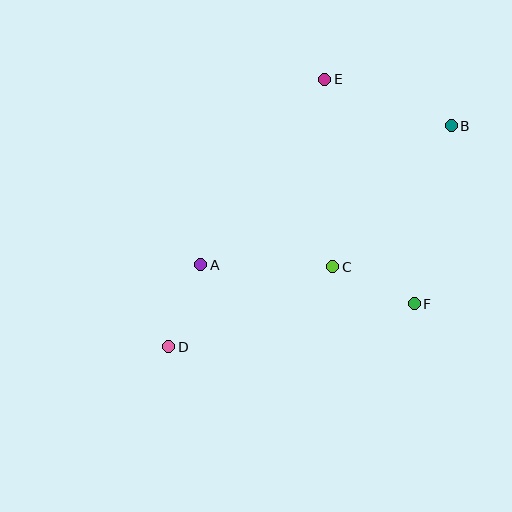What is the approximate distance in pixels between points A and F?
The distance between A and F is approximately 217 pixels.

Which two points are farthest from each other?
Points B and D are farthest from each other.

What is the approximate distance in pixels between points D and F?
The distance between D and F is approximately 249 pixels.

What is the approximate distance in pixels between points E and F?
The distance between E and F is approximately 242 pixels.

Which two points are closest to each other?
Points A and D are closest to each other.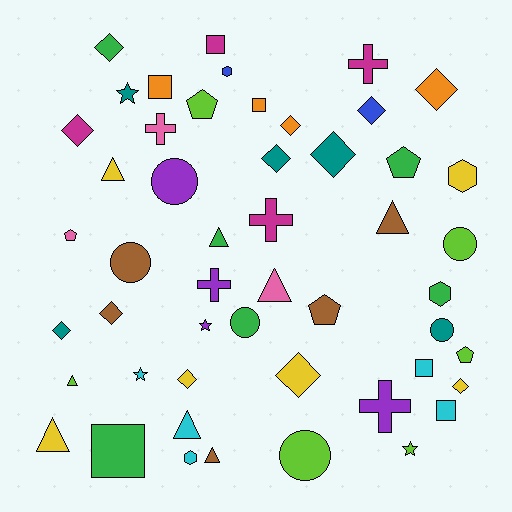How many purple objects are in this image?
There are 4 purple objects.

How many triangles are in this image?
There are 8 triangles.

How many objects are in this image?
There are 50 objects.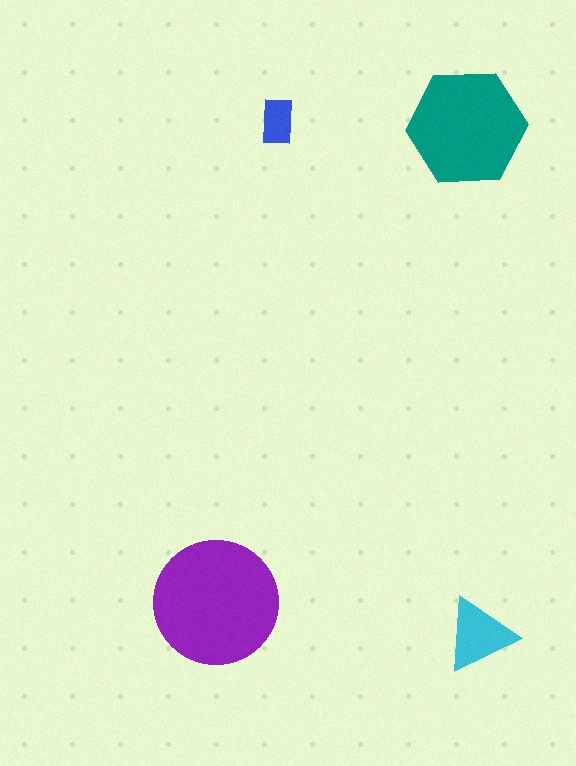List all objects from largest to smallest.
The purple circle, the teal hexagon, the cyan triangle, the blue rectangle.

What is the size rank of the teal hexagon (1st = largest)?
2nd.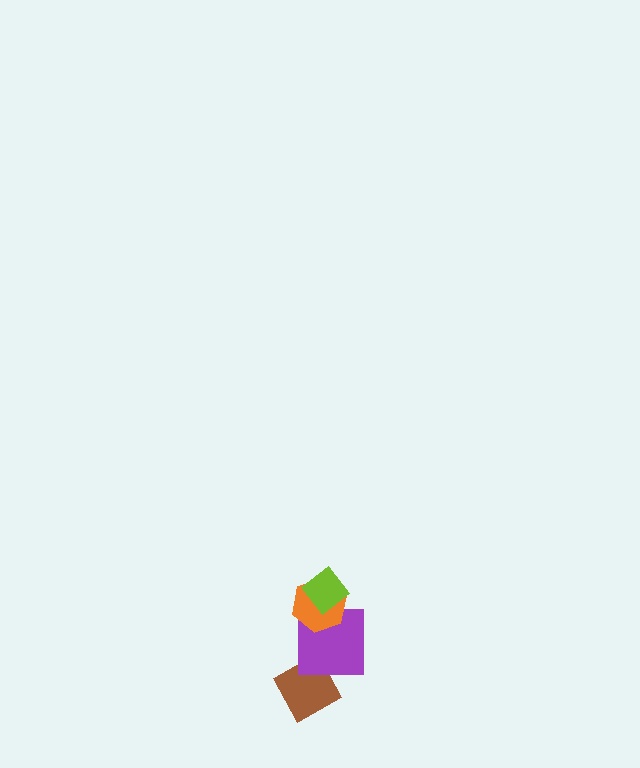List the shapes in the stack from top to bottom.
From top to bottom: the lime diamond, the orange hexagon, the purple square, the brown diamond.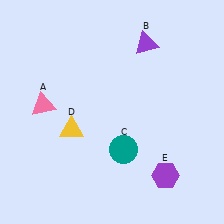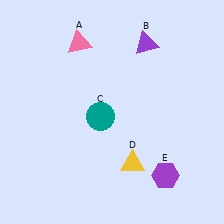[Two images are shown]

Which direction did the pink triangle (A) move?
The pink triangle (A) moved up.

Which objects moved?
The objects that moved are: the pink triangle (A), the teal circle (C), the yellow triangle (D).